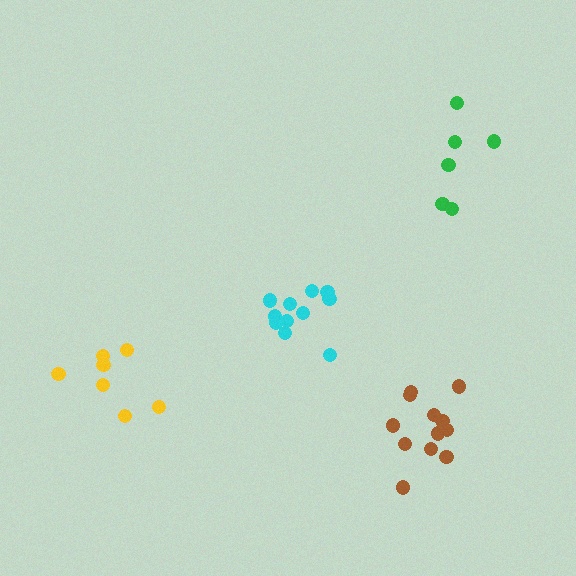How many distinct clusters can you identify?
There are 4 distinct clusters.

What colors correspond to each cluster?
The clusters are colored: cyan, brown, green, yellow.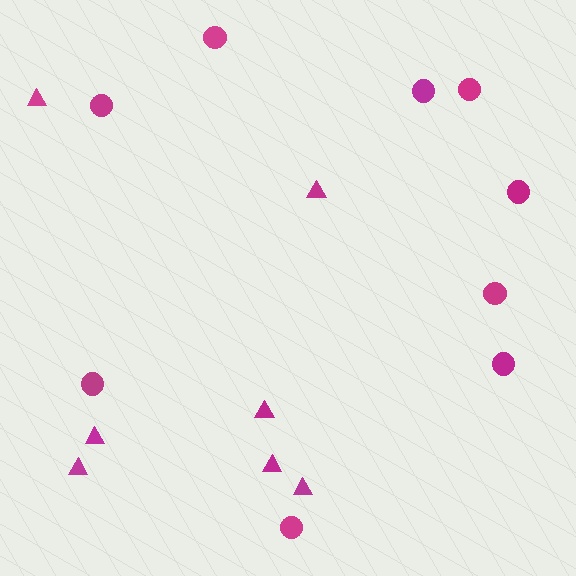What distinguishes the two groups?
There are 2 groups: one group of triangles (7) and one group of circles (9).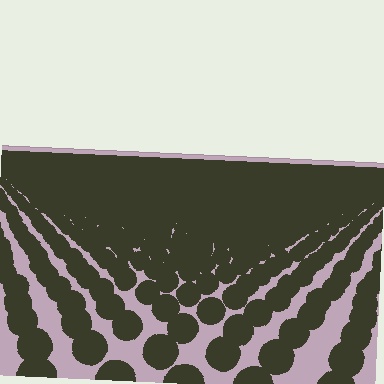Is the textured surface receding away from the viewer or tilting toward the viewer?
The surface is receding away from the viewer. Texture elements get smaller and denser toward the top.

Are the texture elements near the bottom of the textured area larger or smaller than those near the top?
Larger. Near the bottom, elements are closer to the viewer and appear at a bigger on-screen size.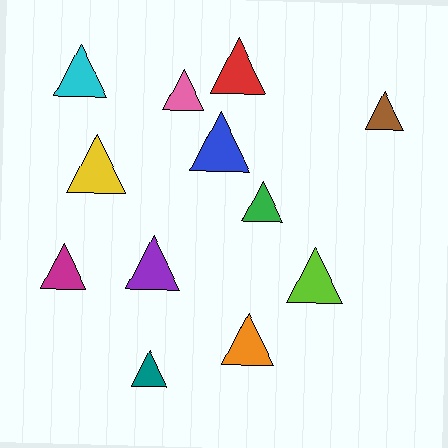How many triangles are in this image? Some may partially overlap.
There are 12 triangles.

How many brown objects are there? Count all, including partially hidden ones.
There is 1 brown object.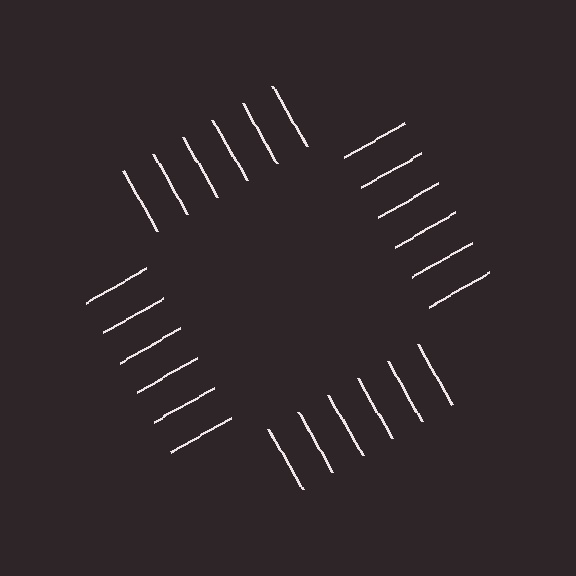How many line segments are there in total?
24 — 6 along each of the 4 edges.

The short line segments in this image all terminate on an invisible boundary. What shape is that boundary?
An illusory square — the line segments terminate on its edges but no continuous stroke is drawn.